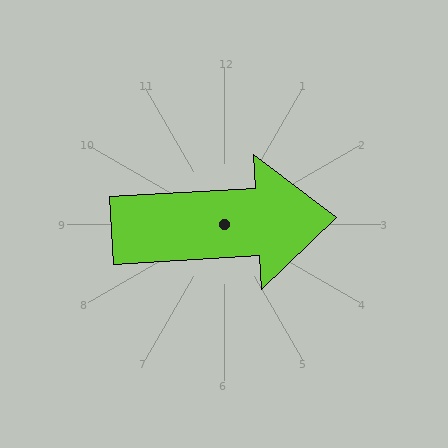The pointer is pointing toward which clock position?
Roughly 3 o'clock.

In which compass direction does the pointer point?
East.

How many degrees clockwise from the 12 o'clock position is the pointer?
Approximately 87 degrees.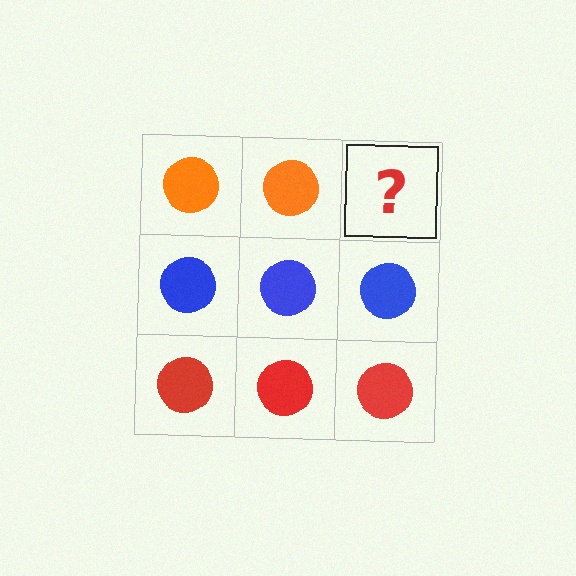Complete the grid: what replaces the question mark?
The question mark should be replaced with an orange circle.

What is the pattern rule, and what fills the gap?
The rule is that each row has a consistent color. The gap should be filled with an orange circle.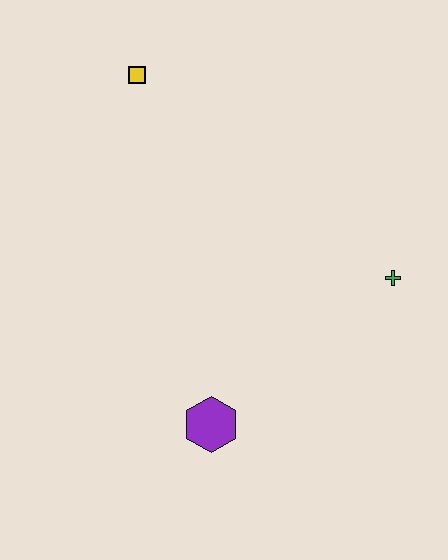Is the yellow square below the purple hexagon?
No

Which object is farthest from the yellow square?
The purple hexagon is farthest from the yellow square.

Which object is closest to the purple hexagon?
The green cross is closest to the purple hexagon.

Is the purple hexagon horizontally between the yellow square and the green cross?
Yes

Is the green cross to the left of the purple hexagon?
No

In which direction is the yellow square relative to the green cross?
The yellow square is to the left of the green cross.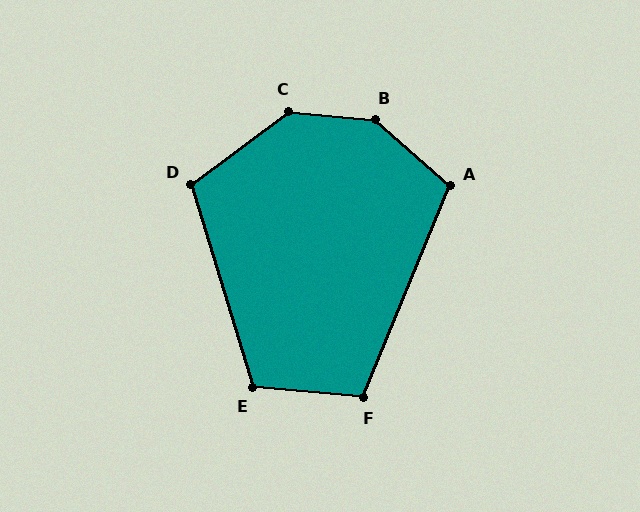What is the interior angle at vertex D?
Approximately 110 degrees (obtuse).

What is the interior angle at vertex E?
Approximately 112 degrees (obtuse).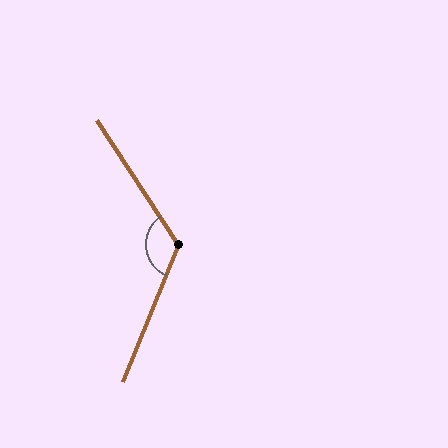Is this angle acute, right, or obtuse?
It is obtuse.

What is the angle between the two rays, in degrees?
Approximately 124 degrees.